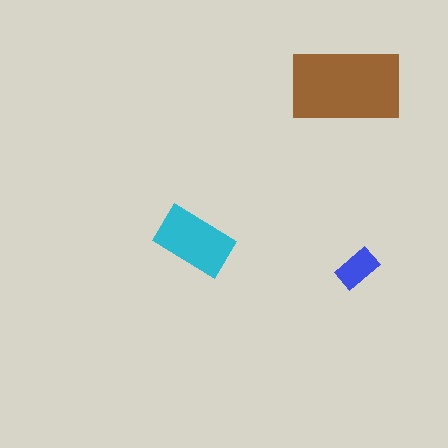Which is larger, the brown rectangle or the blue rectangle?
The brown one.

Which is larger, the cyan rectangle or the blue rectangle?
The cyan one.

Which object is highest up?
The brown rectangle is topmost.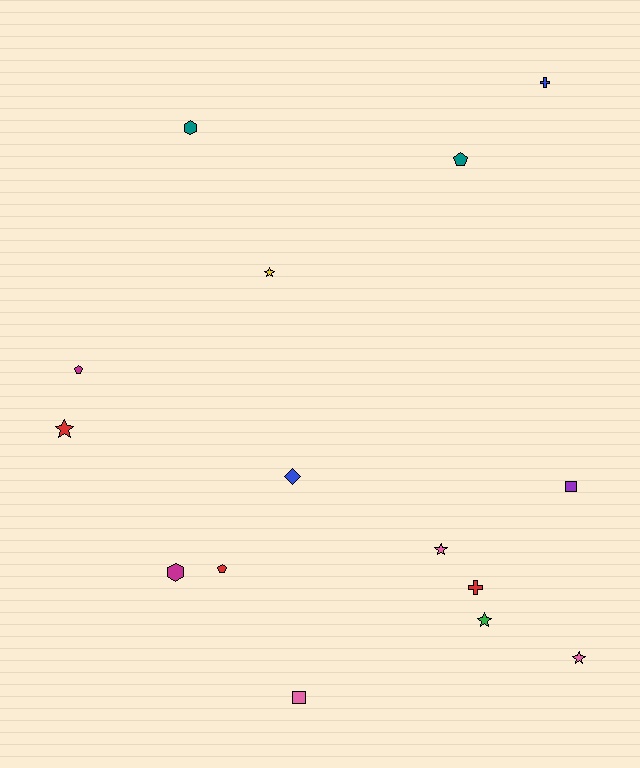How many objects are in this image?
There are 15 objects.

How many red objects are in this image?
There are 3 red objects.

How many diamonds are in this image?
There is 1 diamond.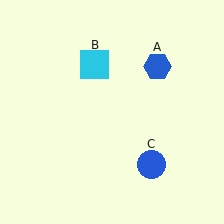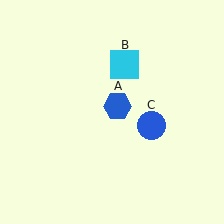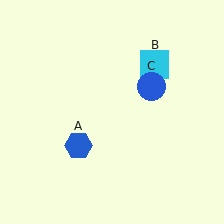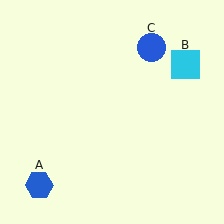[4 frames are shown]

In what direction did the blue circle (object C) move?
The blue circle (object C) moved up.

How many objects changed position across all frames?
3 objects changed position: blue hexagon (object A), cyan square (object B), blue circle (object C).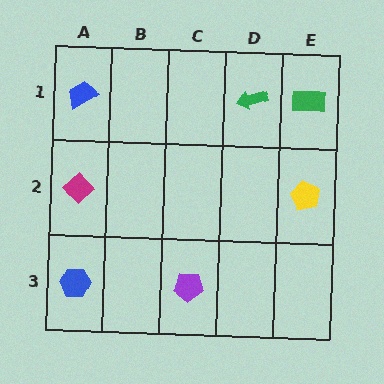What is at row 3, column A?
A blue hexagon.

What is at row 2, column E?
A yellow pentagon.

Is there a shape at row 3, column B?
No, that cell is empty.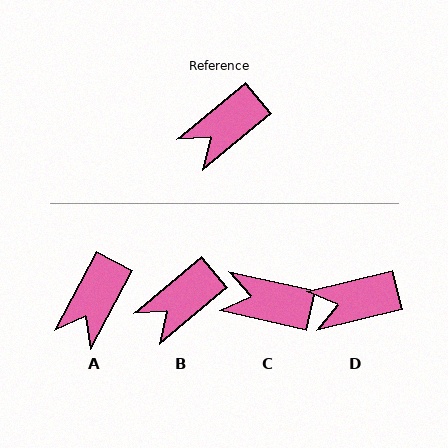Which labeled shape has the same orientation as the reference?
B.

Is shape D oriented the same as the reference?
No, it is off by about 26 degrees.